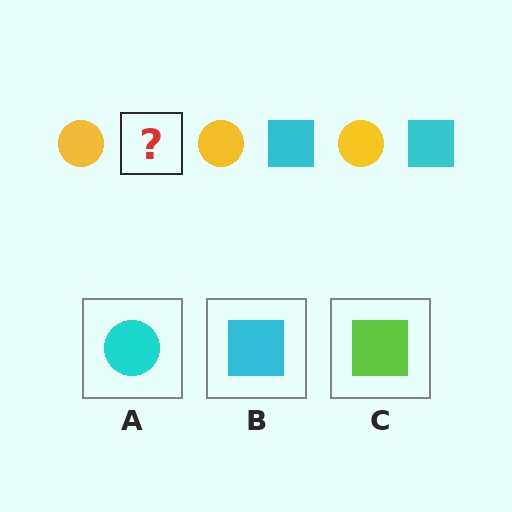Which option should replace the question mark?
Option B.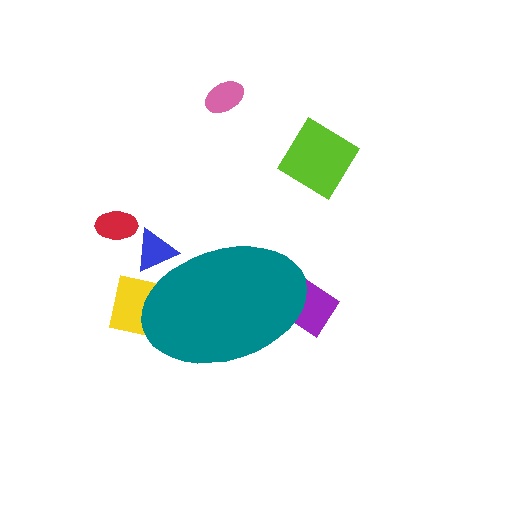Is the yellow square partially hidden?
Yes, the yellow square is partially hidden behind the teal ellipse.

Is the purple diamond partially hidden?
Yes, the purple diamond is partially hidden behind the teal ellipse.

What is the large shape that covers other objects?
A teal ellipse.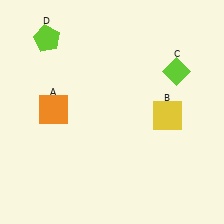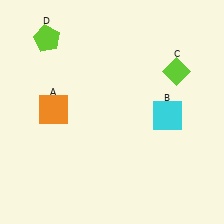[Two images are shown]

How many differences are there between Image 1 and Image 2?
There is 1 difference between the two images.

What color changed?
The square (B) changed from yellow in Image 1 to cyan in Image 2.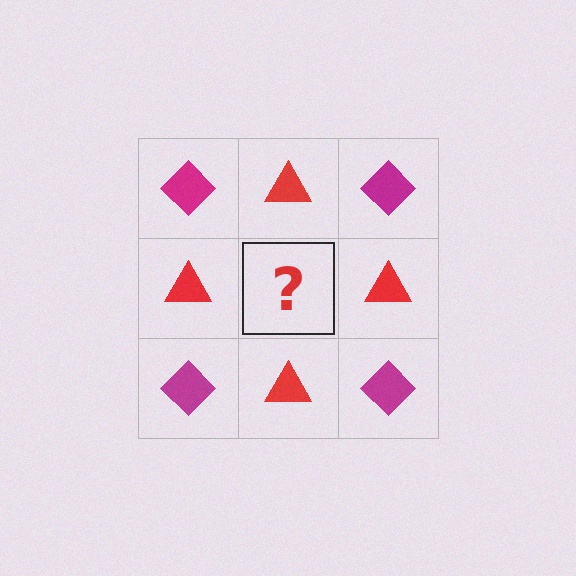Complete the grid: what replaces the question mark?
The question mark should be replaced with a magenta diamond.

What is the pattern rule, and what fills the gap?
The rule is that it alternates magenta diamond and red triangle in a checkerboard pattern. The gap should be filled with a magenta diamond.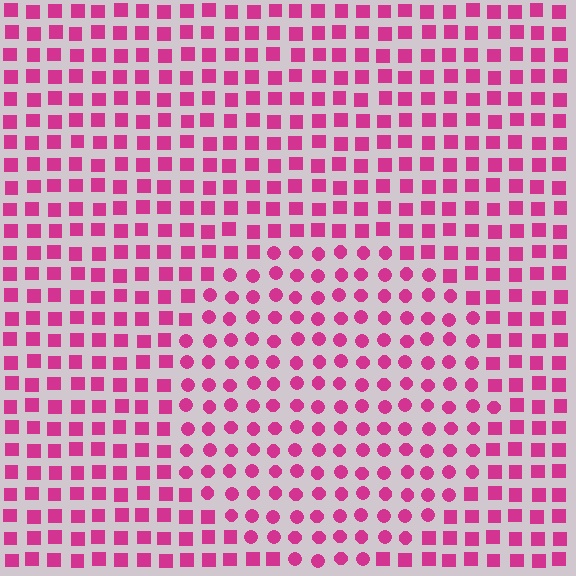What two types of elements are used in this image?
The image uses circles inside the circle region and squares outside it.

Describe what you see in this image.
The image is filled with small magenta elements arranged in a uniform grid. A circle-shaped region contains circles, while the surrounding area contains squares. The boundary is defined purely by the change in element shape.